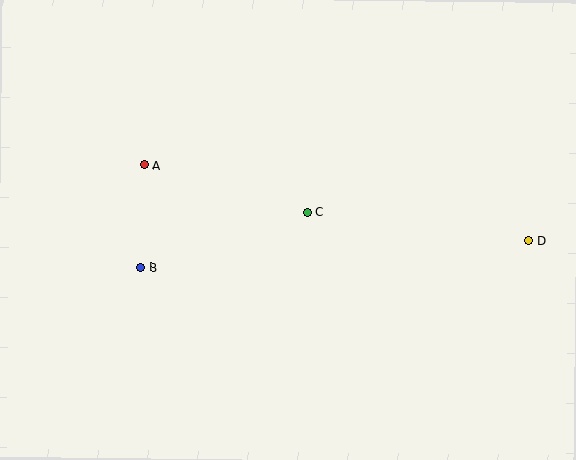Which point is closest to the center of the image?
Point C at (308, 212) is closest to the center.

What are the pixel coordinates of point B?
Point B is at (140, 268).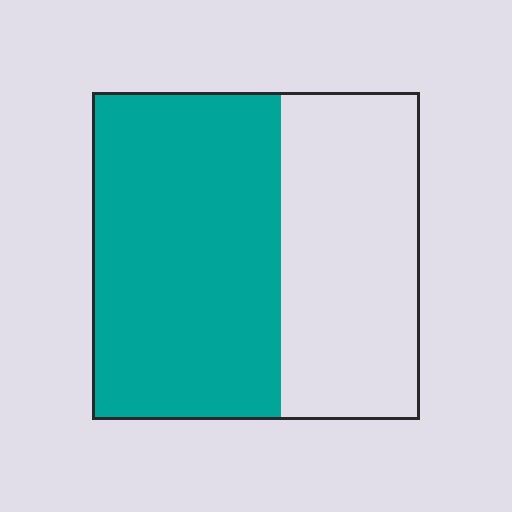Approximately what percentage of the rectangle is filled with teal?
Approximately 60%.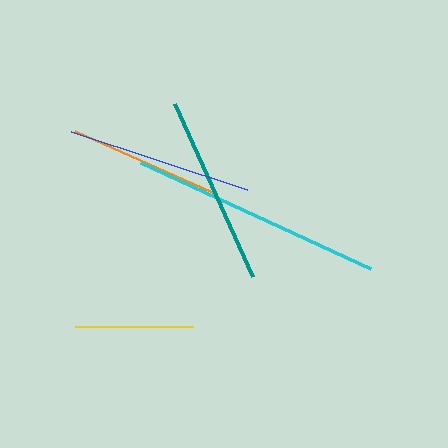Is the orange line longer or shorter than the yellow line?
The orange line is longer than the yellow line.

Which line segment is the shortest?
The yellow line is the shortest at approximately 119 pixels.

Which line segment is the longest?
The cyan line is the longest at approximately 253 pixels.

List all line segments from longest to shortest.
From longest to shortest: cyan, teal, blue, orange, yellow.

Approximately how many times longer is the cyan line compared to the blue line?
The cyan line is approximately 1.4 times the length of the blue line.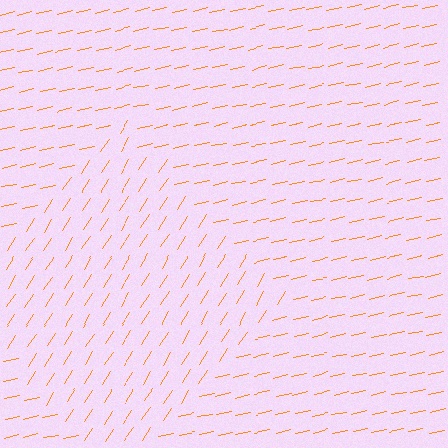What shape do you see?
I see a diamond.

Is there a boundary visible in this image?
Yes, there is a texture boundary formed by a change in line orientation.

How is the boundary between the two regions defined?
The boundary is defined purely by a change in line orientation (approximately 45 degrees difference). All lines are the same color and thickness.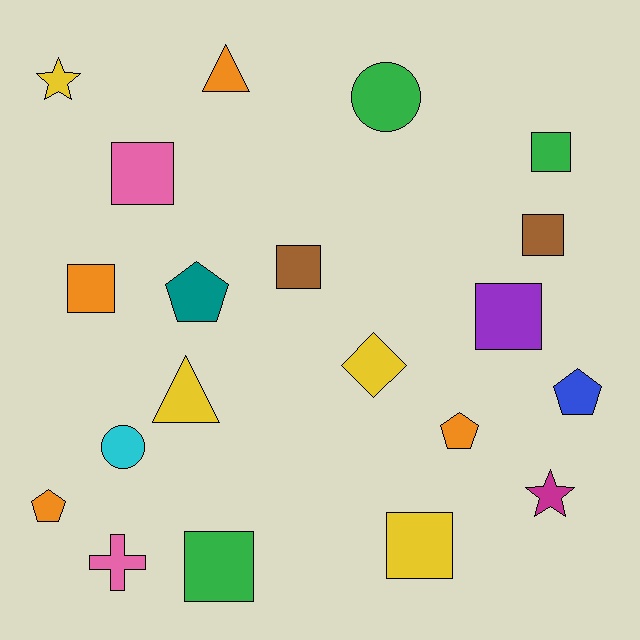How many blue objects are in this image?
There is 1 blue object.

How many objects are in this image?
There are 20 objects.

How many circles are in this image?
There are 2 circles.